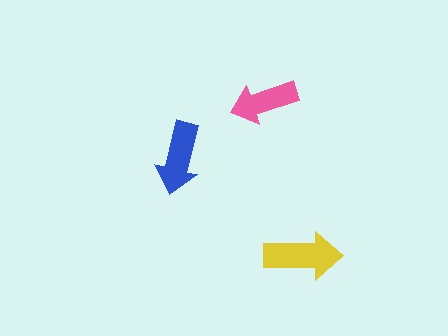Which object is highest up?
The pink arrow is topmost.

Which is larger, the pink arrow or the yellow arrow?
The yellow one.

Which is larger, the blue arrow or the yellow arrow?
The yellow one.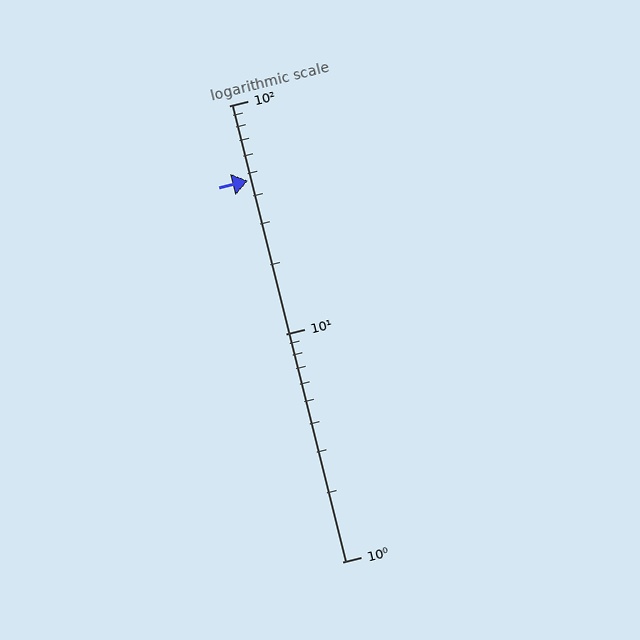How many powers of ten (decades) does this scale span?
The scale spans 2 decades, from 1 to 100.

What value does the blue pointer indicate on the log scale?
The pointer indicates approximately 47.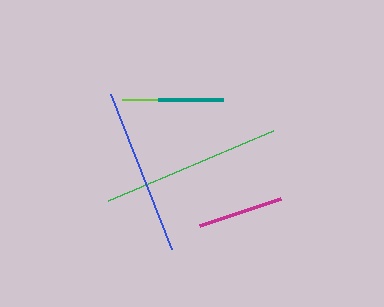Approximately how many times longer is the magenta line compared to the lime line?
The magenta line is approximately 1.1 times the length of the lime line.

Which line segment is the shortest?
The teal line is the shortest at approximately 65 pixels.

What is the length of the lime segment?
The lime segment is approximately 75 pixels long.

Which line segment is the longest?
The green line is the longest at approximately 180 pixels.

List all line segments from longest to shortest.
From longest to shortest: green, blue, magenta, lime, teal.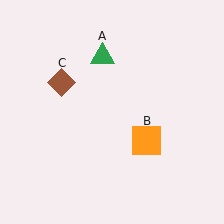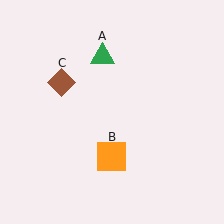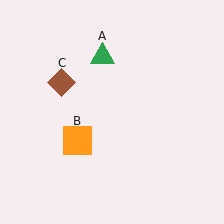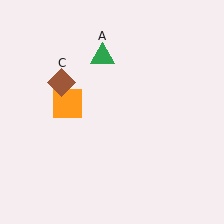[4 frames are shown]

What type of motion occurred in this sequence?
The orange square (object B) rotated clockwise around the center of the scene.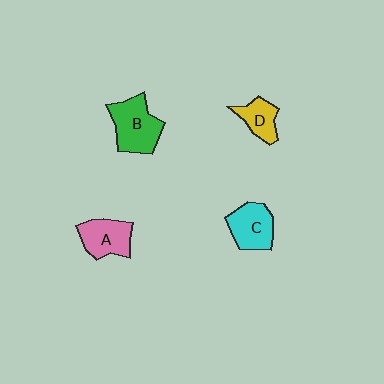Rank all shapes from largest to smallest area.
From largest to smallest: B (green), C (cyan), A (pink), D (yellow).